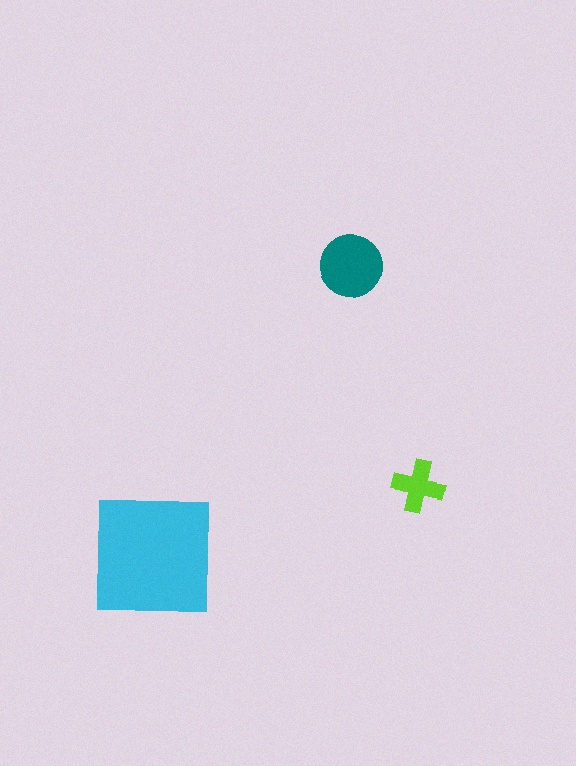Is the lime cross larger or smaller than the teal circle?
Smaller.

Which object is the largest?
The cyan square.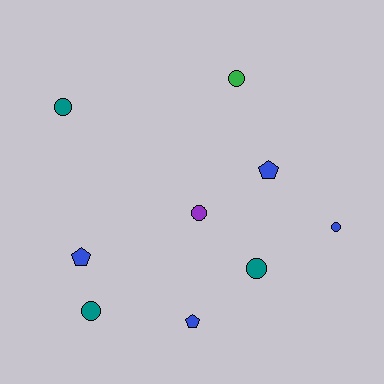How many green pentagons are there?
There are no green pentagons.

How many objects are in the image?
There are 9 objects.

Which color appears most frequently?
Blue, with 4 objects.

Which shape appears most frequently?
Circle, with 6 objects.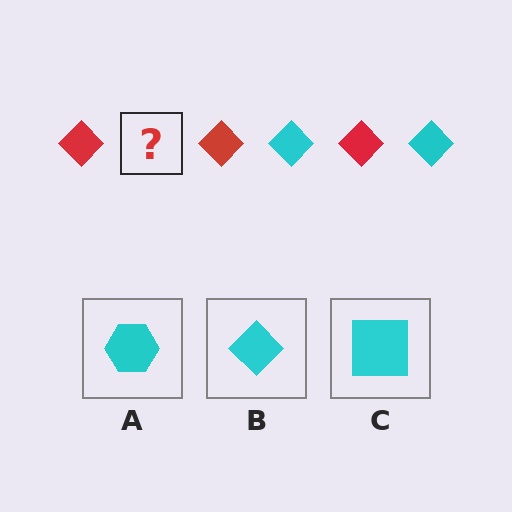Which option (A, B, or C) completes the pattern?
B.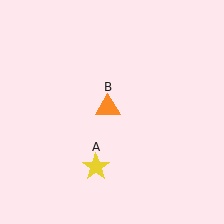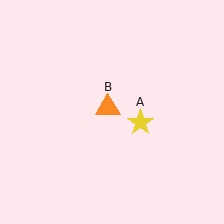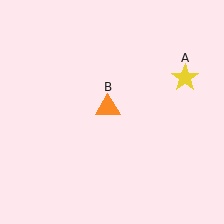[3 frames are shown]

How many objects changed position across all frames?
1 object changed position: yellow star (object A).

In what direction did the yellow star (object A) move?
The yellow star (object A) moved up and to the right.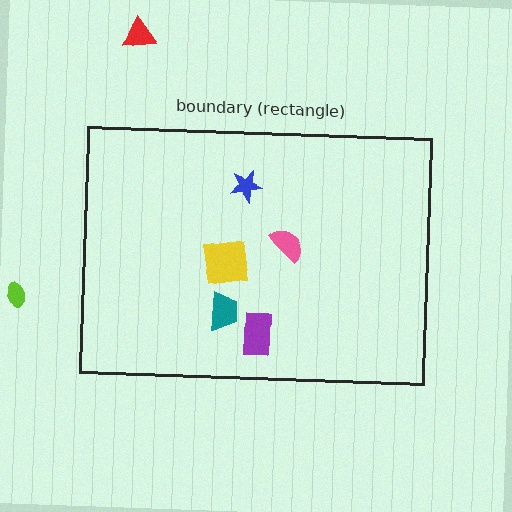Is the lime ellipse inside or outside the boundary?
Outside.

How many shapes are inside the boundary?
5 inside, 2 outside.